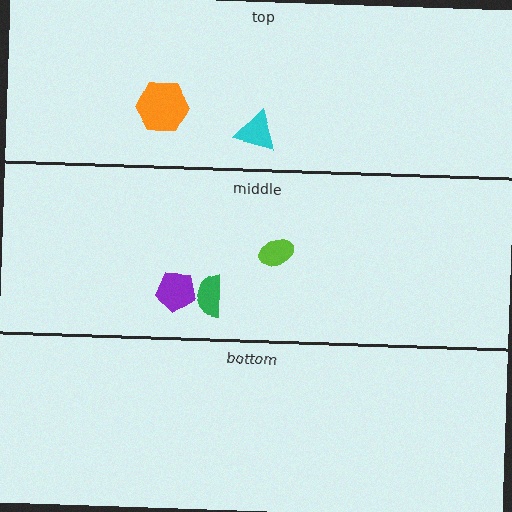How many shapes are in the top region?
2.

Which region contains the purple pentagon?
The middle region.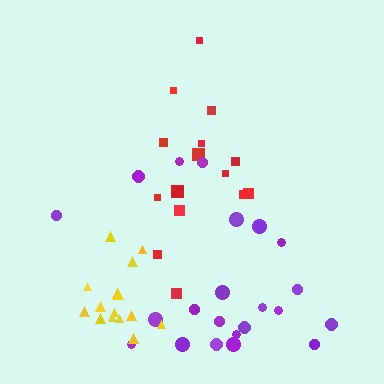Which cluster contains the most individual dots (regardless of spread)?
Purple (22).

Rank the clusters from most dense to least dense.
yellow, red, purple.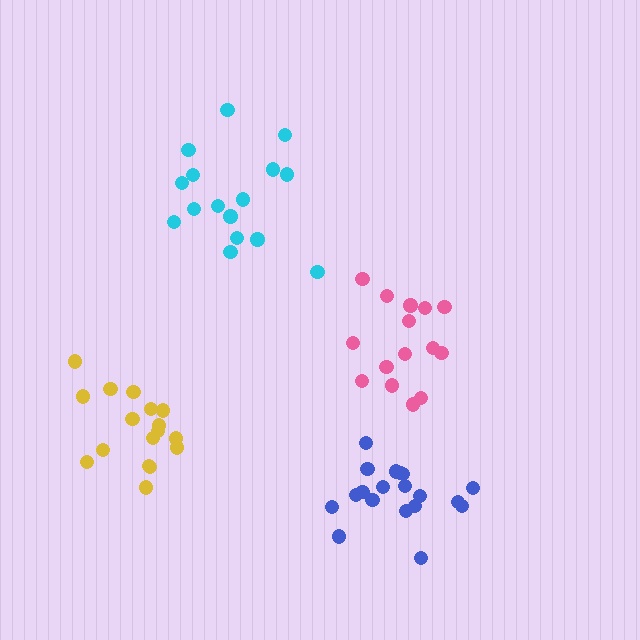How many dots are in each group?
Group 1: 15 dots, Group 2: 16 dots, Group 3: 17 dots, Group 4: 19 dots (67 total).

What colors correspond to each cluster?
The clusters are colored: pink, cyan, yellow, blue.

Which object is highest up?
The cyan cluster is topmost.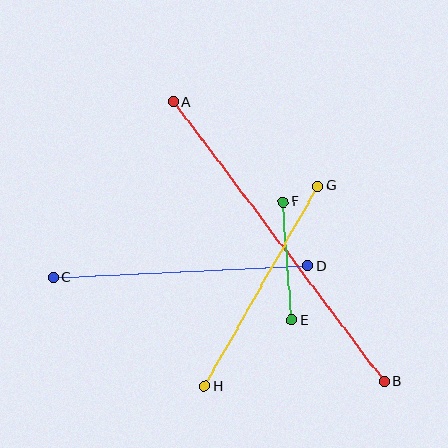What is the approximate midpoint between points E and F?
The midpoint is at approximately (288, 261) pixels.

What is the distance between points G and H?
The distance is approximately 230 pixels.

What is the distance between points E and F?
The distance is approximately 119 pixels.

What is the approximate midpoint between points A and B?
The midpoint is at approximately (279, 242) pixels.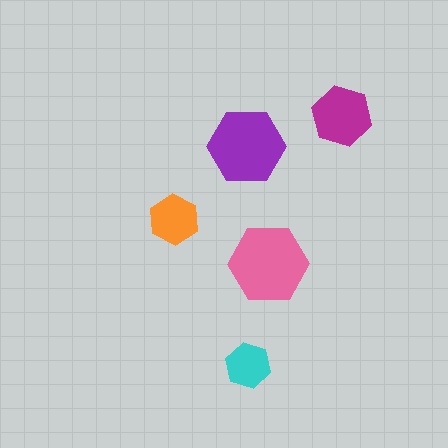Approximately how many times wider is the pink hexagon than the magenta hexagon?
About 1.5 times wider.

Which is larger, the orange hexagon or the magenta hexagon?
The magenta one.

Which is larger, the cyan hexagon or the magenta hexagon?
The magenta one.